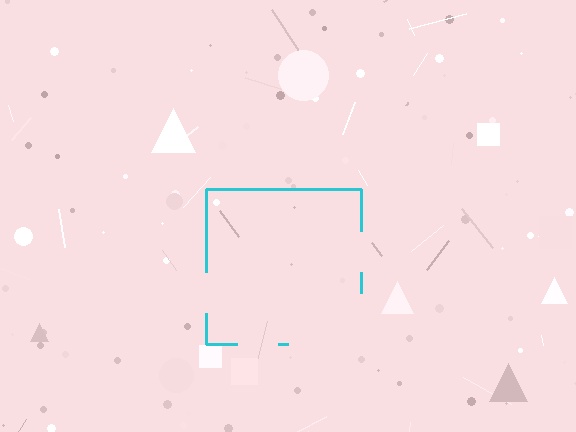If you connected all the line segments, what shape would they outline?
They would outline a square.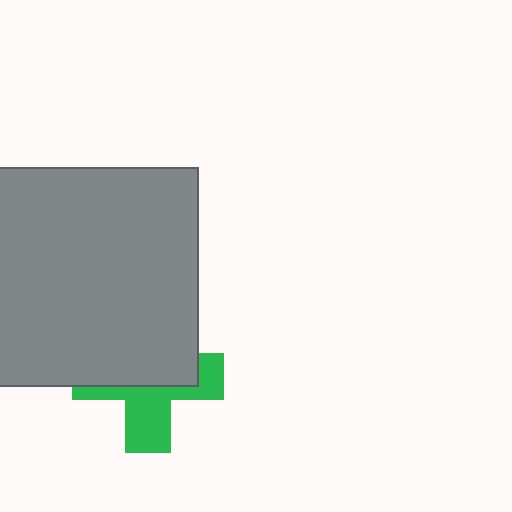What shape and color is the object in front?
The object in front is a gray square.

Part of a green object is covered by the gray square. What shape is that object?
It is a cross.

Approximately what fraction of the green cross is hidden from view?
Roughly 57% of the green cross is hidden behind the gray square.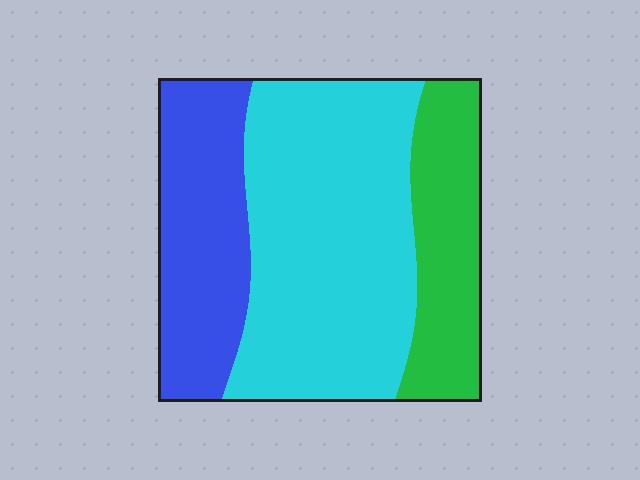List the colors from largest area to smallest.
From largest to smallest: cyan, blue, green.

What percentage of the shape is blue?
Blue covers around 25% of the shape.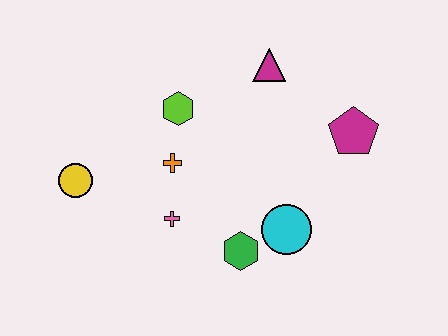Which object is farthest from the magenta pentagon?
The yellow circle is farthest from the magenta pentagon.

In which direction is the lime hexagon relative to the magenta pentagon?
The lime hexagon is to the left of the magenta pentagon.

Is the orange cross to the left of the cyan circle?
Yes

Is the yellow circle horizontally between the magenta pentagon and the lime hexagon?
No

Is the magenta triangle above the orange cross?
Yes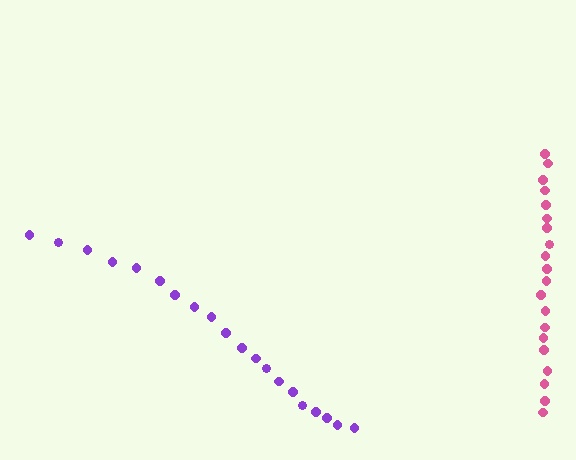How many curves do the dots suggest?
There are 2 distinct paths.